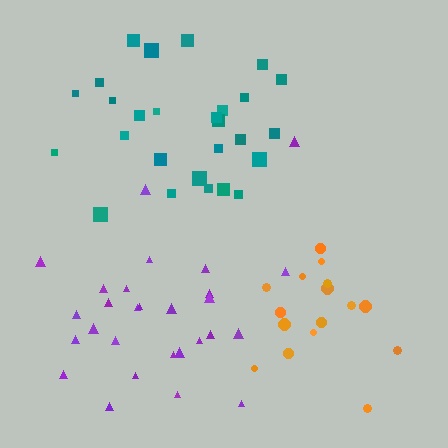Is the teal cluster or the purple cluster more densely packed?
Purple.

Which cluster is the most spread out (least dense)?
Teal.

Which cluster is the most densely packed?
Orange.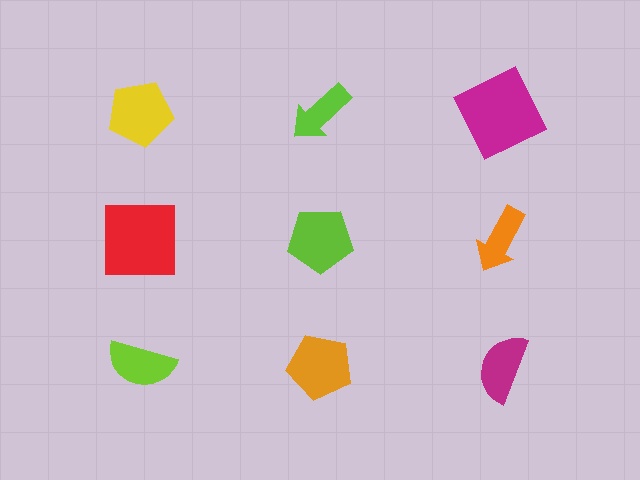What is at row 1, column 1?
A yellow pentagon.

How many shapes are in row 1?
3 shapes.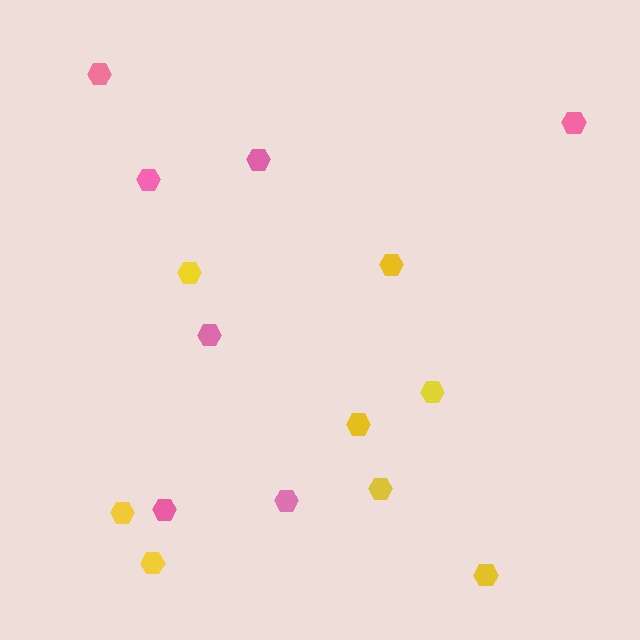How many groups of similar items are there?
There are 2 groups: one group of yellow hexagons (8) and one group of pink hexagons (7).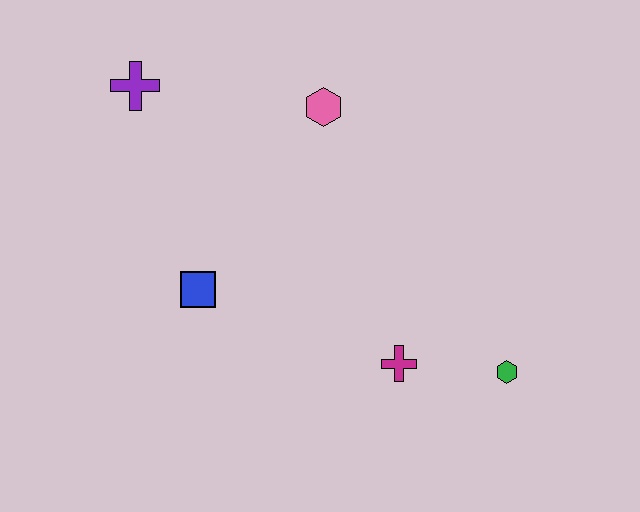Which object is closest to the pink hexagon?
The purple cross is closest to the pink hexagon.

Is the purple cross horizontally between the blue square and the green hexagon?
No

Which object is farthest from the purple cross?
The green hexagon is farthest from the purple cross.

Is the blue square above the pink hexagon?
No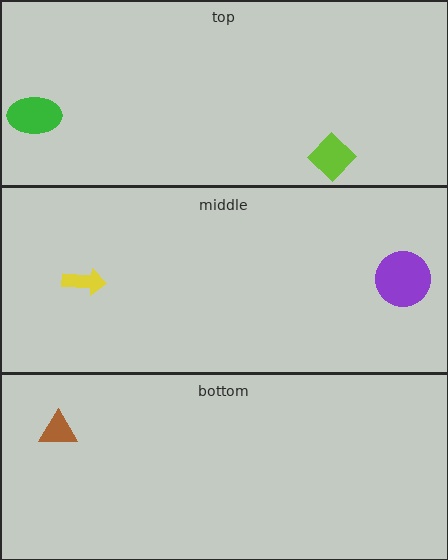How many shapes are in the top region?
2.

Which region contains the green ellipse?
The top region.